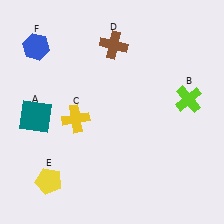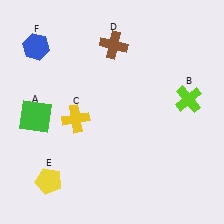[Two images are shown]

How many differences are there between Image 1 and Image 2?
There is 1 difference between the two images.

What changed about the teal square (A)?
In Image 1, A is teal. In Image 2, it changed to green.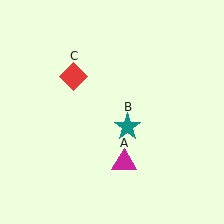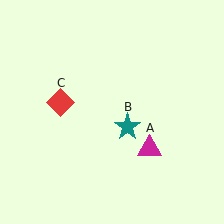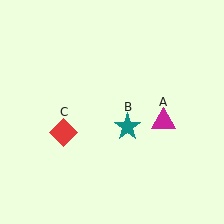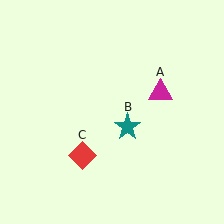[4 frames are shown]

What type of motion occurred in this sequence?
The magenta triangle (object A), red diamond (object C) rotated counterclockwise around the center of the scene.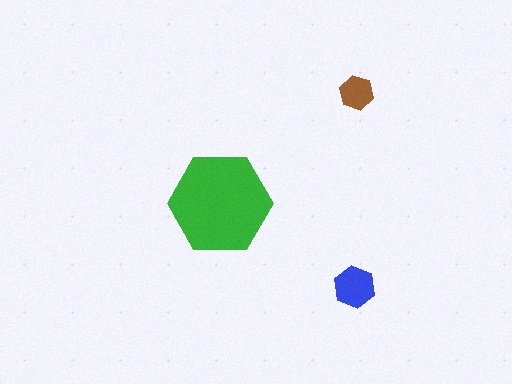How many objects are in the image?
There are 3 objects in the image.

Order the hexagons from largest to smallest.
the green one, the blue one, the brown one.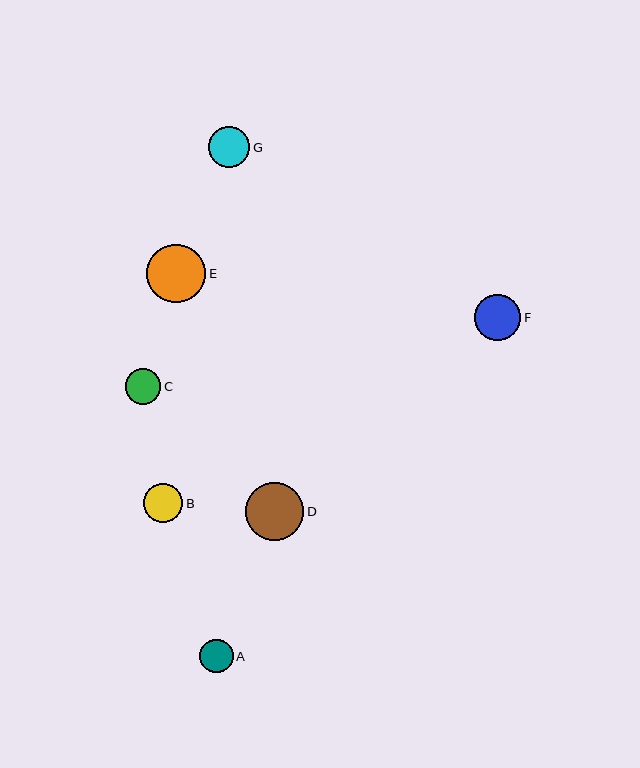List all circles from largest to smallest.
From largest to smallest: E, D, F, G, B, C, A.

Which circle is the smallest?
Circle A is the smallest with a size of approximately 33 pixels.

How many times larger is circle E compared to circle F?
Circle E is approximately 1.3 times the size of circle F.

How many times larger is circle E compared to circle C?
Circle E is approximately 1.6 times the size of circle C.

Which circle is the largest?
Circle E is the largest with a size of approximately 59 pixels.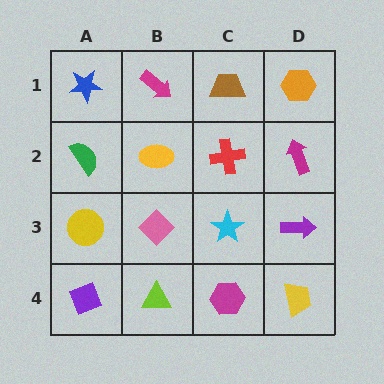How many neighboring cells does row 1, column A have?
2.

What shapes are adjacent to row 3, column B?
A yellow ellipse (row 2, column B), a lime triangle (row 4, column B), a yellow circle (row 3, column A), a cyan star (row 3, column C).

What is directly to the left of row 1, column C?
A magenta arrow.